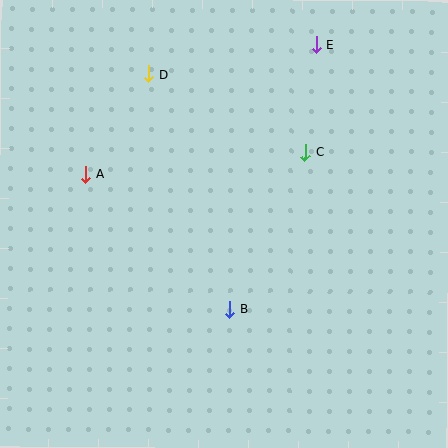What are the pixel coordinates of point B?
Point B is at (230, 309).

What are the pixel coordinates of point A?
Point A is at (86, 174).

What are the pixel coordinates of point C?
Point C is at (305, 152).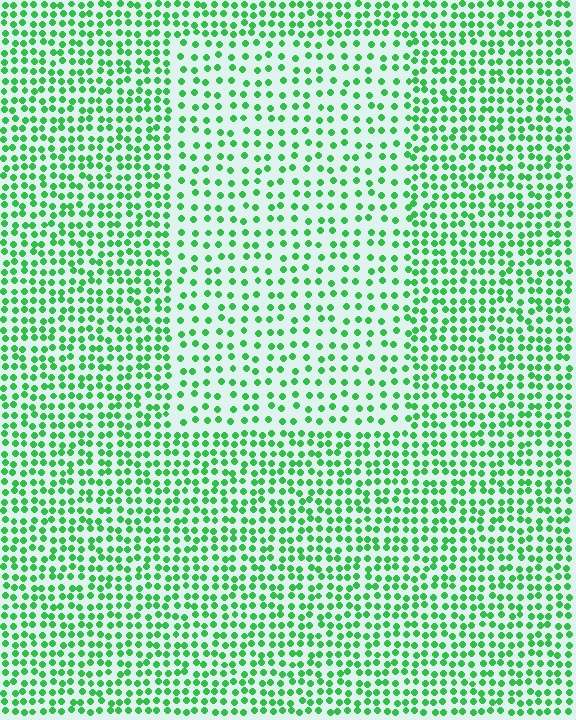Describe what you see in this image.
The image contains small green elements arranged at two different densities. A rectangle-shaped region is visible where the elements are less densely packed than the surrounding area.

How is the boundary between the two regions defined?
The boundary is defined by a change in element density (approximately 1.7x ratio). All elements are the same color, size, and shape.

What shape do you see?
I see a rectangle.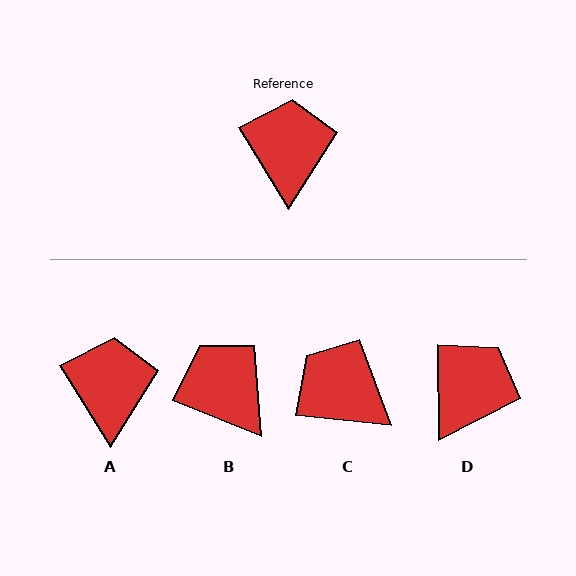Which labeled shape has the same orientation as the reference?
A.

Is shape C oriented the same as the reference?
No, it is off by about 53 degrees.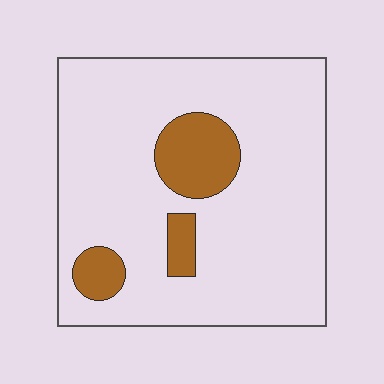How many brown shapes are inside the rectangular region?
3.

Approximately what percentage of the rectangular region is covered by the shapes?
Approximately 15%.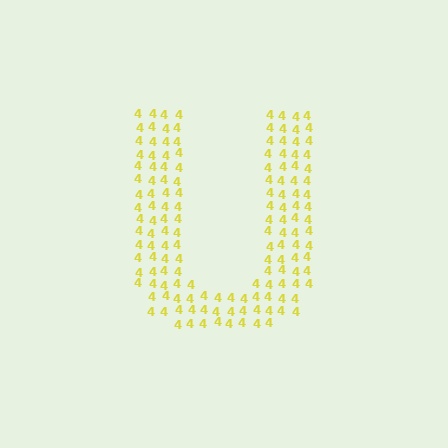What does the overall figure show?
The overall figure shows the letter U.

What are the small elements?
The small elements are digit 4's.